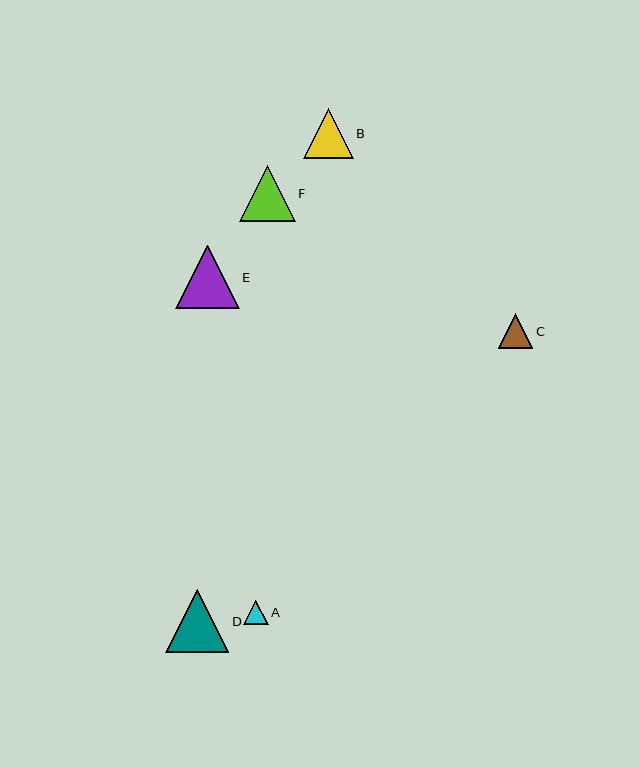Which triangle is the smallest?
Triangle A is the smallest with a size of approximately 25 pixels.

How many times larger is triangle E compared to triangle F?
Triangle E is approximately 1.1 times the size of triangle F.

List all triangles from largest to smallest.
From largest to smallest: D, E, F, B, C, A.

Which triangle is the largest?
Triangle D is the largest with a size of approximately 63 pixels.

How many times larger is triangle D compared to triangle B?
Triangle D is approximately 1.3 times the size of triangle B.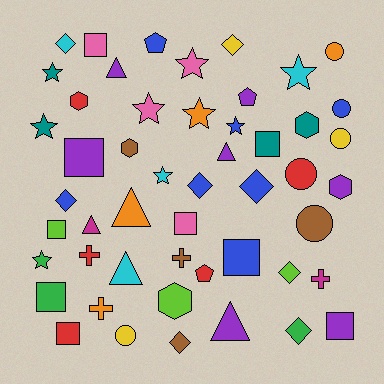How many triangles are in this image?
There are 6 triangles.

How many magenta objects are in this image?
There are 2 magenta objects.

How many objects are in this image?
There are 50 objects.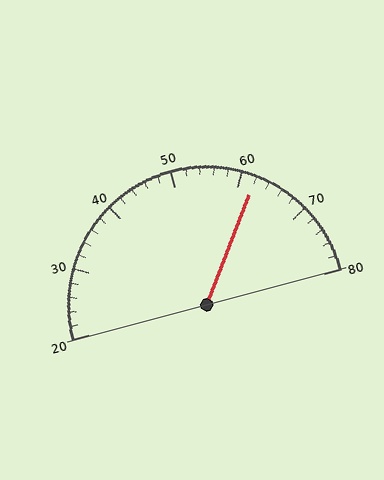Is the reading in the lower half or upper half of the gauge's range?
The reading is in the upper half of the range (20 to 80).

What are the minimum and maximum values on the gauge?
The gauge ranges from 20 to 80.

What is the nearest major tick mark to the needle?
The nearest major tick mark is 60.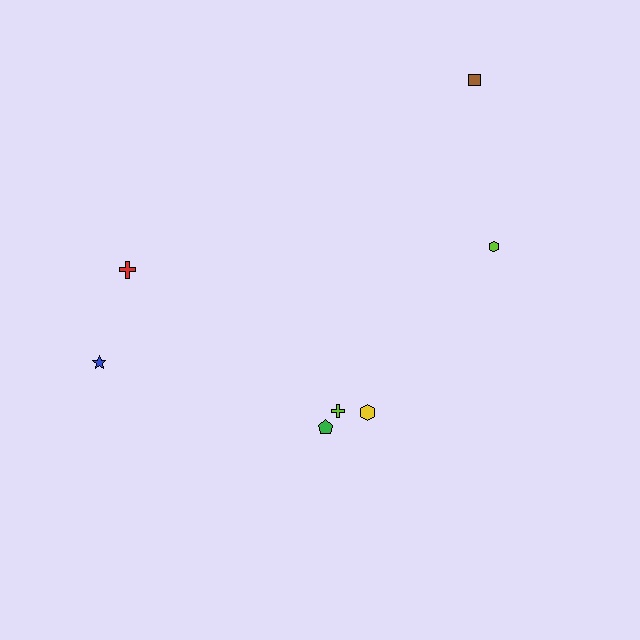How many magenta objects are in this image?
There are no magenta objects.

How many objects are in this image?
There are 7 objects.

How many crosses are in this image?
There are 2 crosses.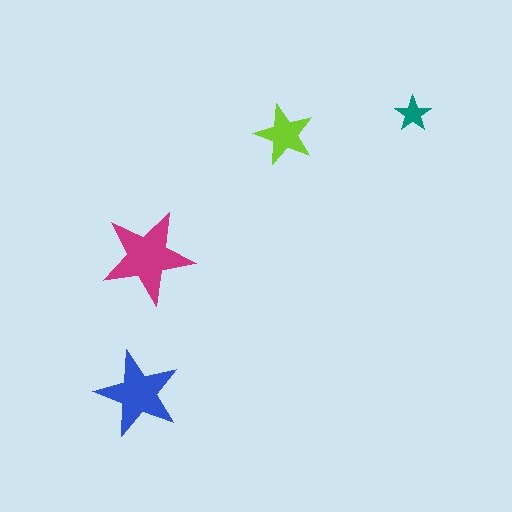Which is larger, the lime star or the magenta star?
The magenta one.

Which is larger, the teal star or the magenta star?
The magenta one.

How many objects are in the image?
There are 4 objects in the image.